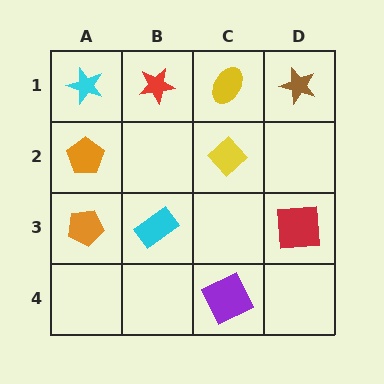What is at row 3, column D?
A red square.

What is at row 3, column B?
A cyan rectangle.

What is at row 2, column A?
An orange pentagon.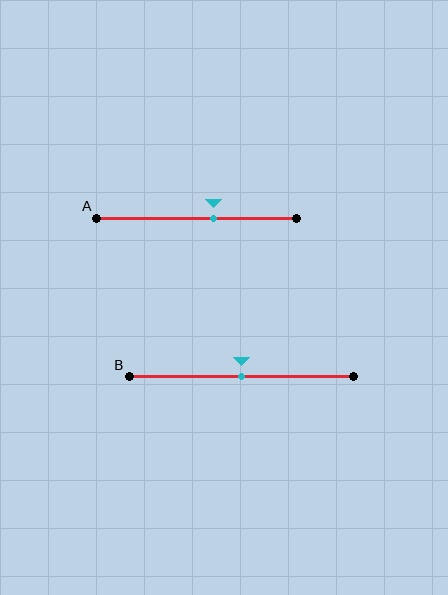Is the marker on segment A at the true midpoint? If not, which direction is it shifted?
No, the marker on segment A is shifted to the right by about 8% of the segment length.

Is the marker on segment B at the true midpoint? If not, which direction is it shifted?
Yes, the marker on segment B is at the true midpoint.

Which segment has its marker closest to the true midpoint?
Segment B has its marker closest to the true midpoint.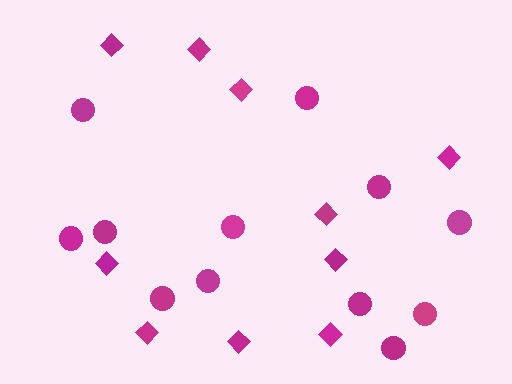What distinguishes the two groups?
There are 2 groups: one group of circles (12) and one group of diamonds (10).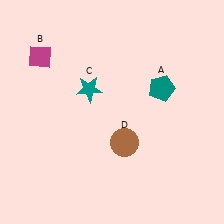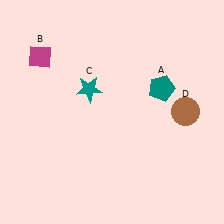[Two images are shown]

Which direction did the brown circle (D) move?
The brown circle (D) moved right.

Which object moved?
The brown circle (D) moved right.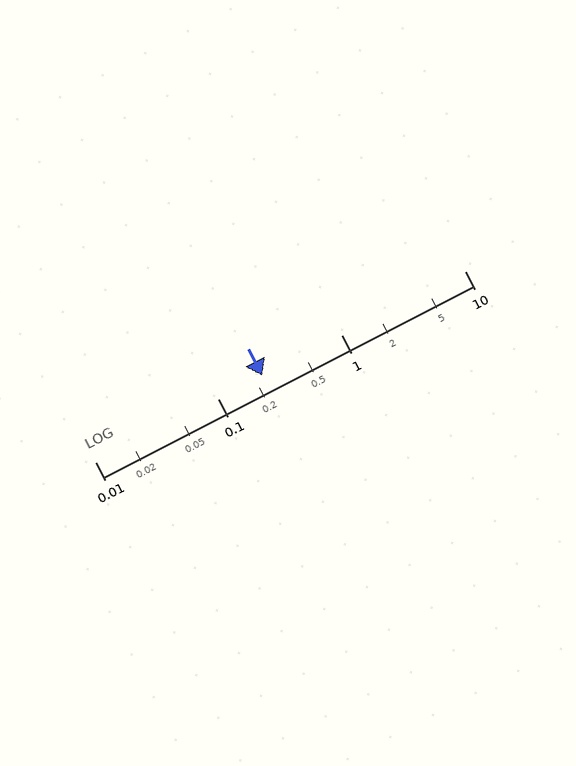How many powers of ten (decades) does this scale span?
The scale spans 3 decades, from 0.01 to 10.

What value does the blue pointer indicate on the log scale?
The pointer indicates approximately 0.23.